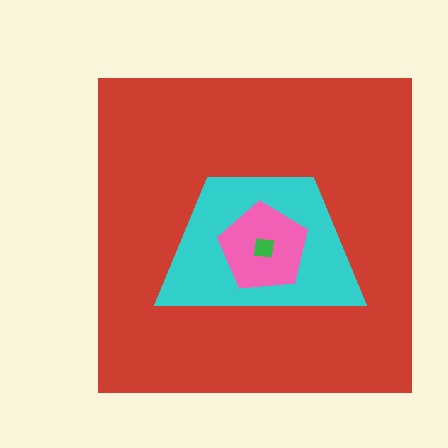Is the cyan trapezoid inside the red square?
Yes.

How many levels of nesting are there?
4.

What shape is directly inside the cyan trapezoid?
The pink pentagon.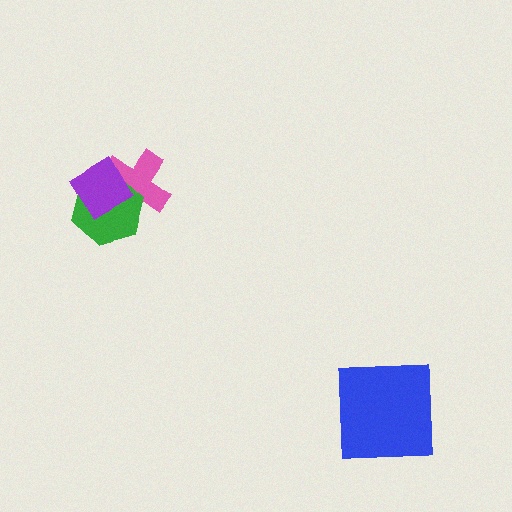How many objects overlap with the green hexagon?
2 objects overlap with the green hexagon.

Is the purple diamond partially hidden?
No, no other shape covers it.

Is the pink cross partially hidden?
Yes, it is partially covered by another shape.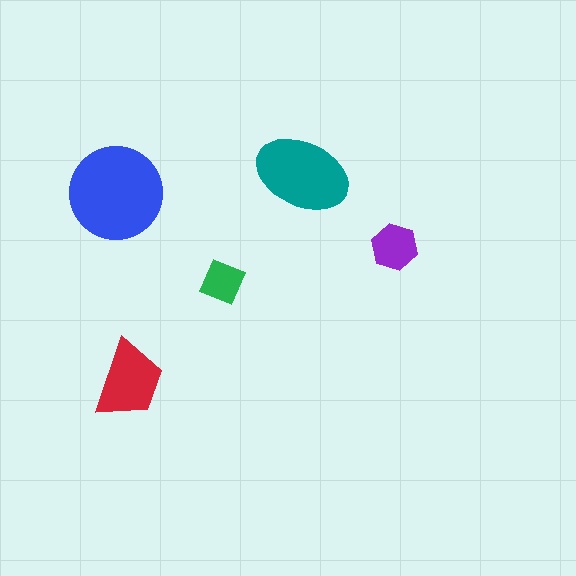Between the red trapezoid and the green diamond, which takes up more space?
The red trapezoid.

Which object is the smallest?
The green diamond.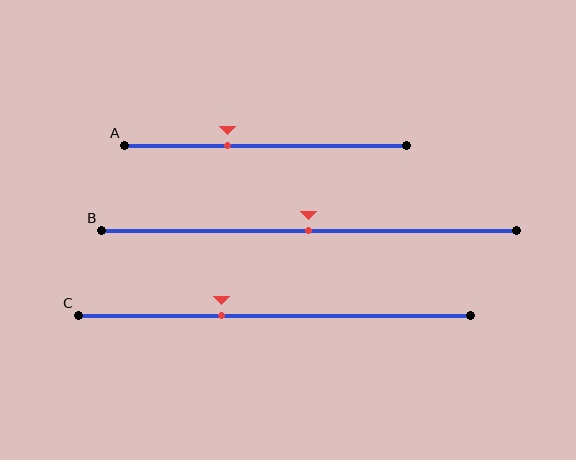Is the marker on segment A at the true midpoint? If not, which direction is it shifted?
No, the marker on segment A is shifted to the left by about 13% of the segment length.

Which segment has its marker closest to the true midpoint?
Segment B has its marker closest to the true midpoint.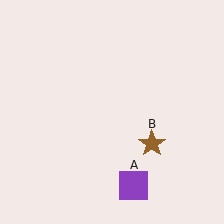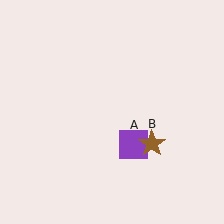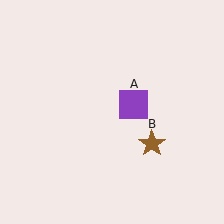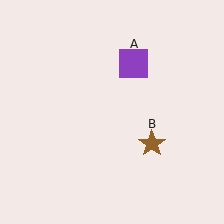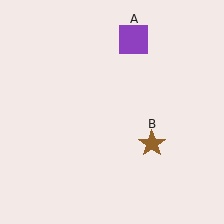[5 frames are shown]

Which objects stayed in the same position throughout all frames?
Brown star (object B) remained stationary.